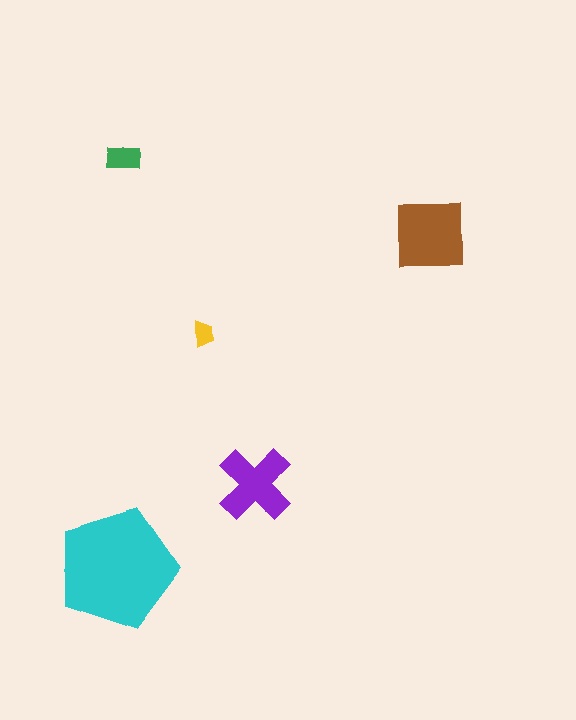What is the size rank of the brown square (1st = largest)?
2nd.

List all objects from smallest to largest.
The yellow trapezoid, the green rectangle, the purple cross, the brown square, the cyan pentagon.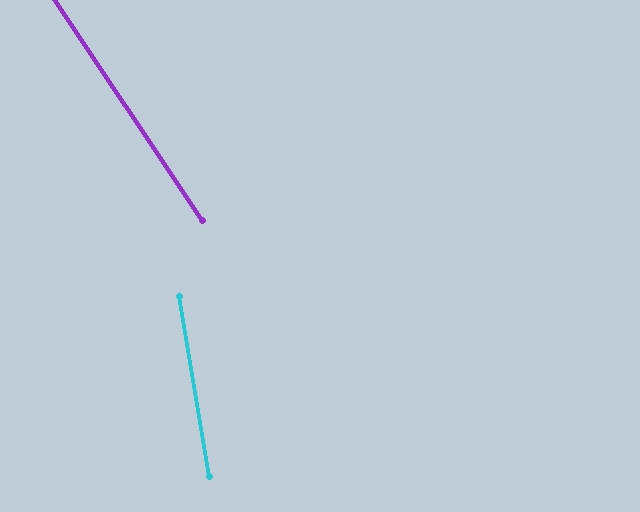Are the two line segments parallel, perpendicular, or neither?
Neither parallel nor perpendicular — they differ by about 24°.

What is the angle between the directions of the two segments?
Approximately 24 degrees.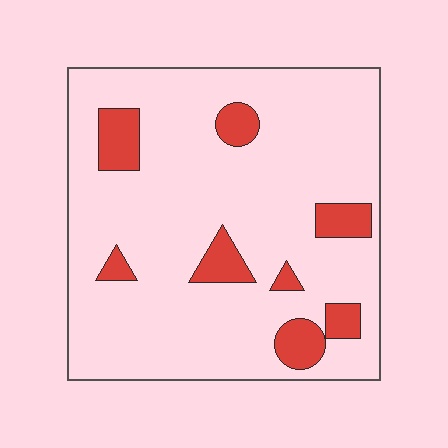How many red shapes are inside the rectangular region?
8.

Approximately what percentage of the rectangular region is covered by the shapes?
Approximately 15%.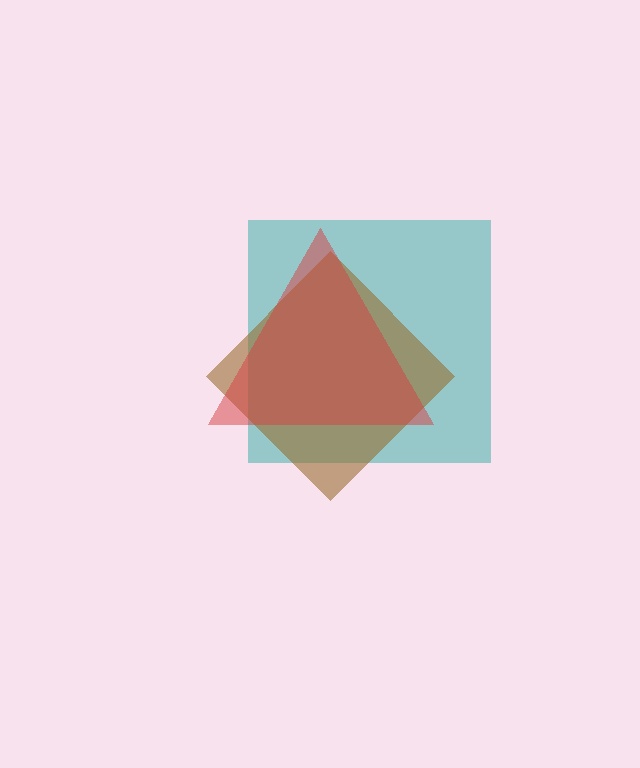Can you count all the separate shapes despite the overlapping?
Yes, there are 3 separate shapes.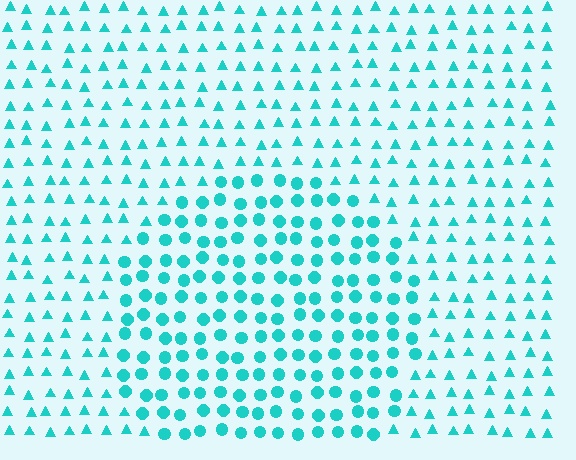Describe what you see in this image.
The image is filled with small cyan elements arranged in a uniform grid. A circle-shaped region contains circles, while the surrounding area contains triangles. The boundary is defined purely by the change in element shape.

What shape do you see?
I see a circle.